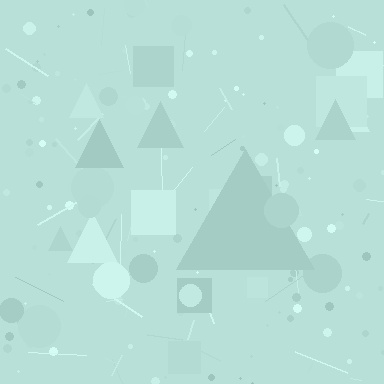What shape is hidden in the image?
A triangle is hidden in the image.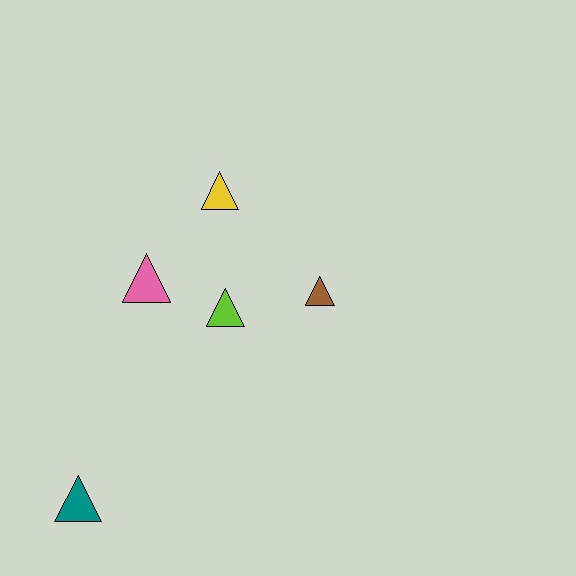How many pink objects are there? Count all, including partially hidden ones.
There is 1 pink object.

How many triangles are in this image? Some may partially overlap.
There are 5 triangles.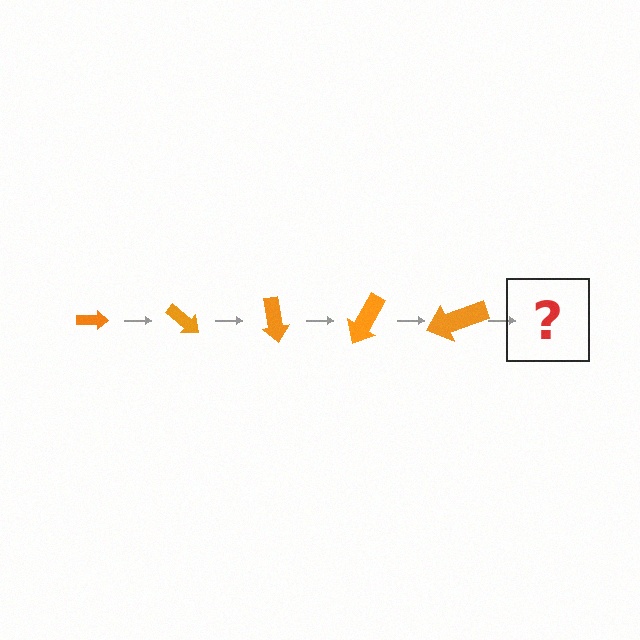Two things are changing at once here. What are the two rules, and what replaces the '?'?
The two rules are that the arrow grows larger each step and it rotates 40 degrees each step. The '?' should be an arrow, larger than the previous one and rotated 200 degrees from the start.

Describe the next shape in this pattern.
It should be an arrow, larger than the previous one and rotated 200 degrees from the start.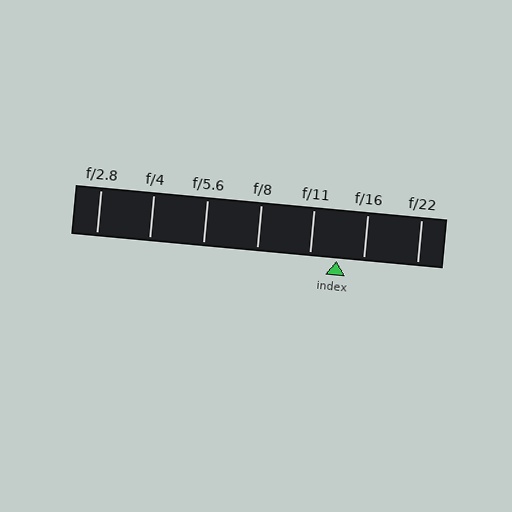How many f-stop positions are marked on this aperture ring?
There are 7 f-stop positions marked.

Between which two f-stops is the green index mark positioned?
The index mark is between f/11 and f/16.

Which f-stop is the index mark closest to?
The index mark is closest to f/16.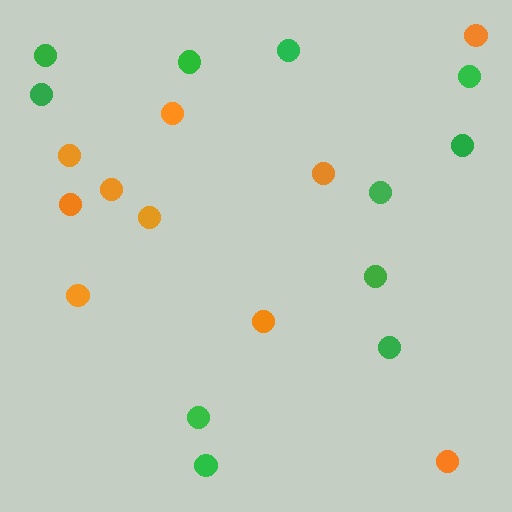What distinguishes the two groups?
There are 2 groups: one group of orange circles (10) and one group of green circles (11).